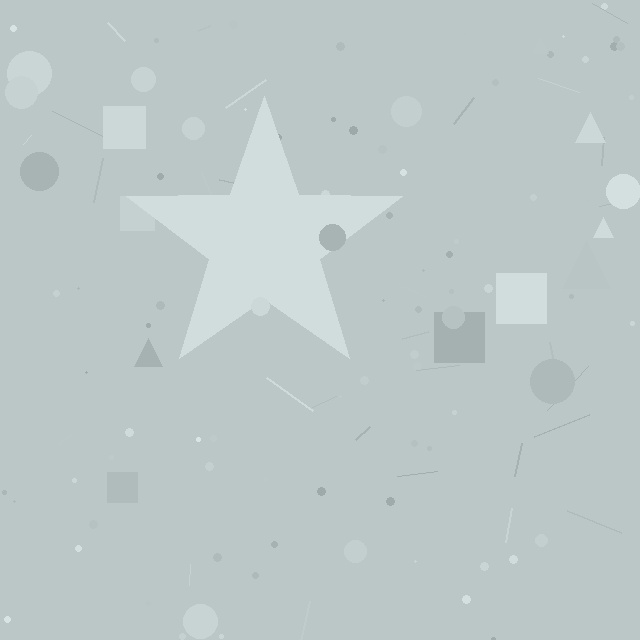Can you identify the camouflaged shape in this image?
The camouflaged shape is a star.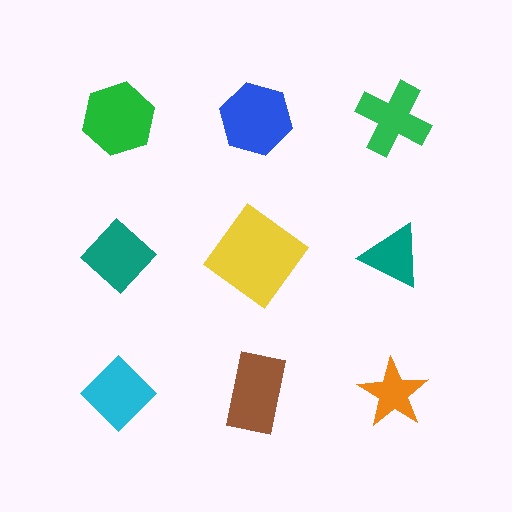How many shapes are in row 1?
3 shapes.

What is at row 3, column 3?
An orange star.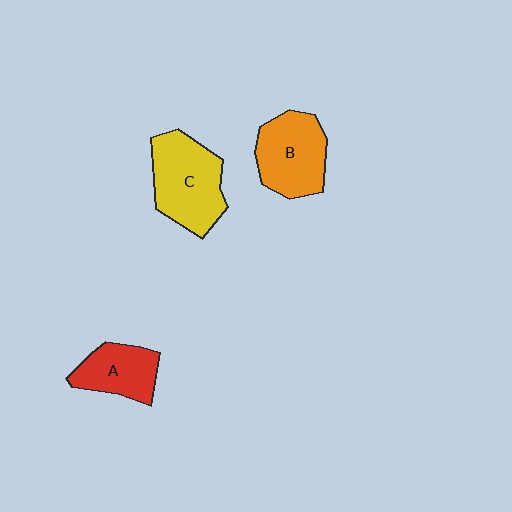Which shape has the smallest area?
Shape A (red).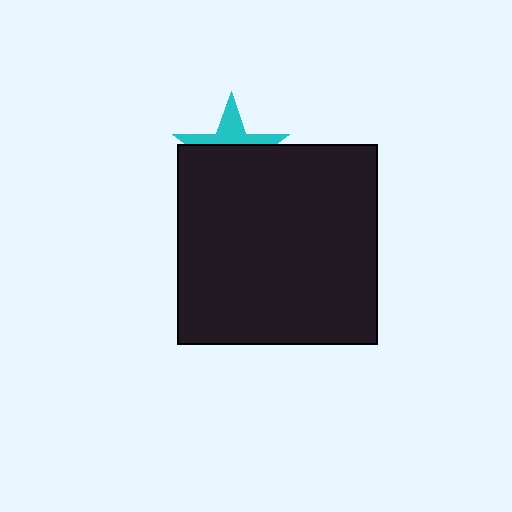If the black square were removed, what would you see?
You would see the complete cyan star.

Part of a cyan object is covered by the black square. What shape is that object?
It is a star.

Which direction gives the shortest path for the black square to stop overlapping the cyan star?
Moving down gives the shortest separation.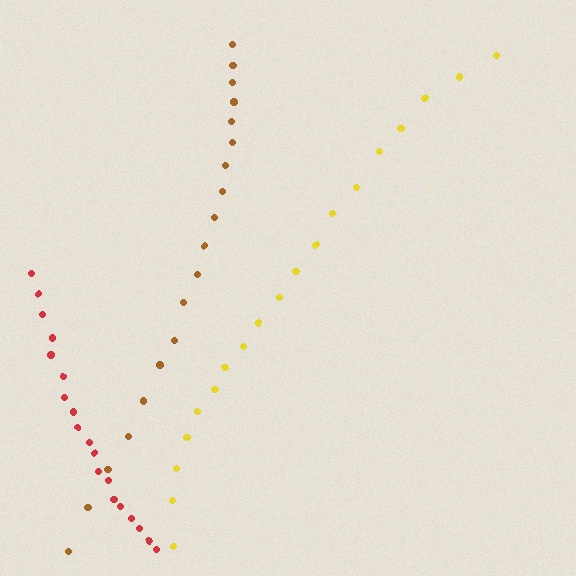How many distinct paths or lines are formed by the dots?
There are 3 distinct paths.